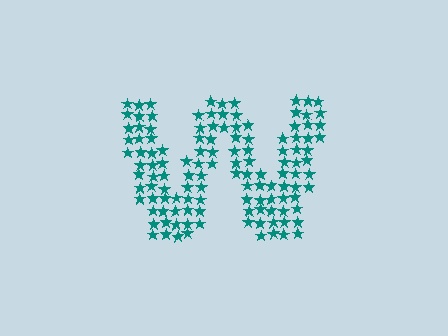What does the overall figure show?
The overall figure shows the letter W.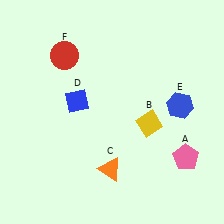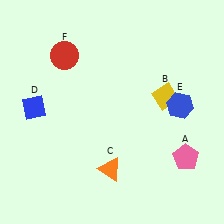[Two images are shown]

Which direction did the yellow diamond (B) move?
The yellow diamond (B) moved up.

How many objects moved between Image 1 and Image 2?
2 objects moved between the two images.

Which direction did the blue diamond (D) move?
The blue diamond (D) moved left.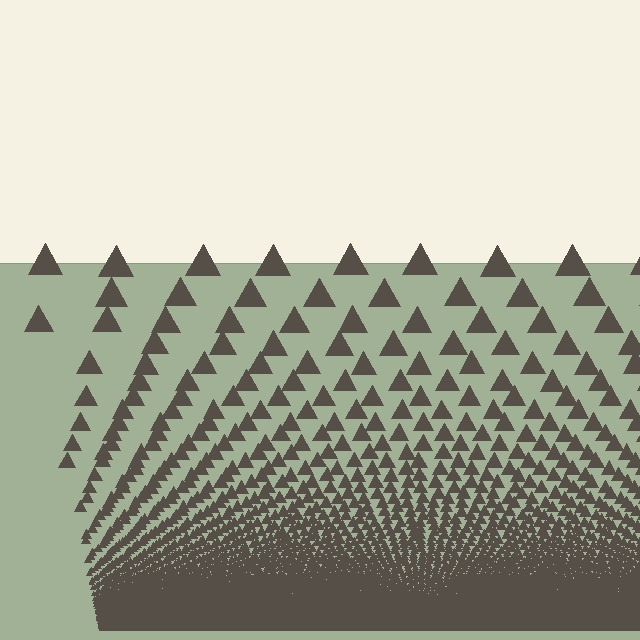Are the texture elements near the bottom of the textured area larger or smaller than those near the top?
Smaller. The gradient is inverted — elements near the bottom are smaller and denser.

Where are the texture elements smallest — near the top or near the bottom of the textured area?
Near the bottom.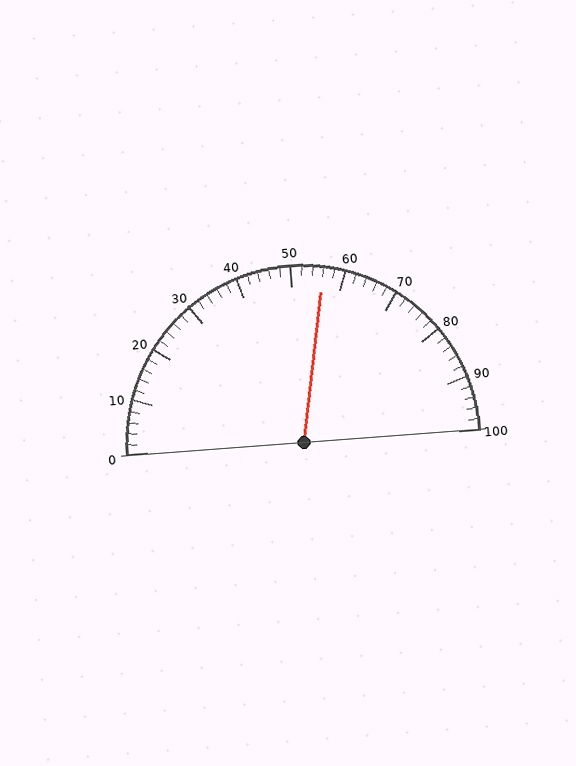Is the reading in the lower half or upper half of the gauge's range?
The reading is in the upper half of the range (0 to 100).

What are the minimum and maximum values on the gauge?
The gauge ranges from 0 to 100.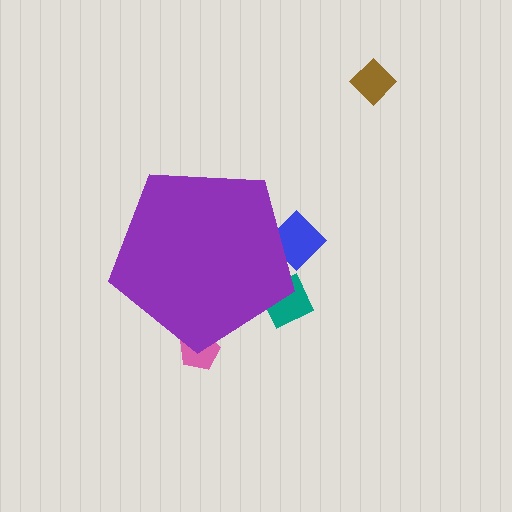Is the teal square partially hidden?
Yes, the teal square is partially hidden behind the purple pentagon.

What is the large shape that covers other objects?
A purple pentagon.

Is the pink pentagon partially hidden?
Yes, the pink pentagon is partially hidden behind the purple pentagon.